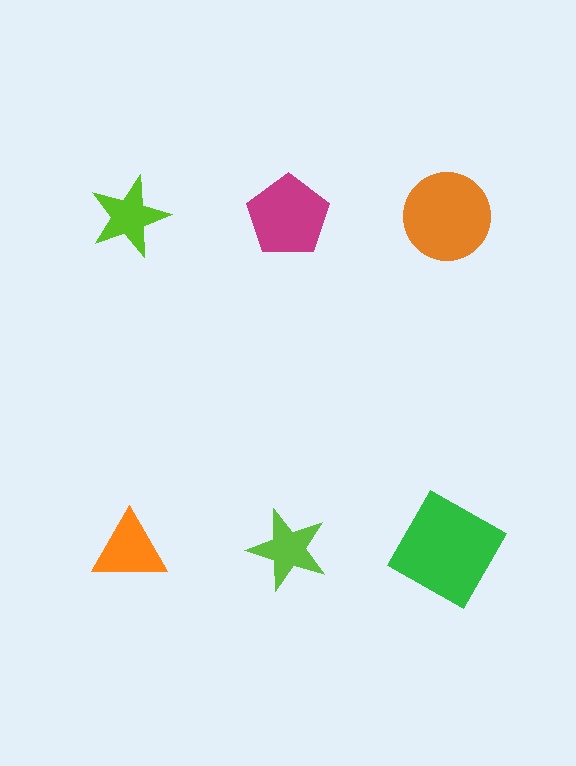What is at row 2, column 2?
A lime star.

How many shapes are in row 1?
3 shapes.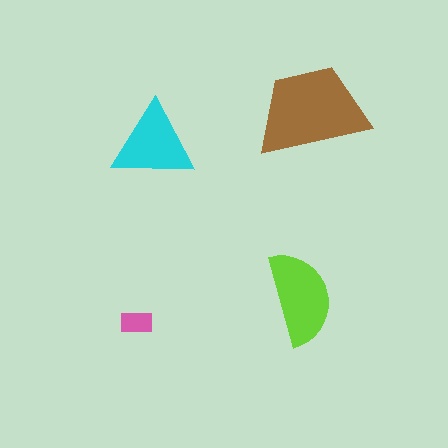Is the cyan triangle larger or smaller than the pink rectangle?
Larger.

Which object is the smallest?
The pink rectangle.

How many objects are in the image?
There are 4 objects in the image.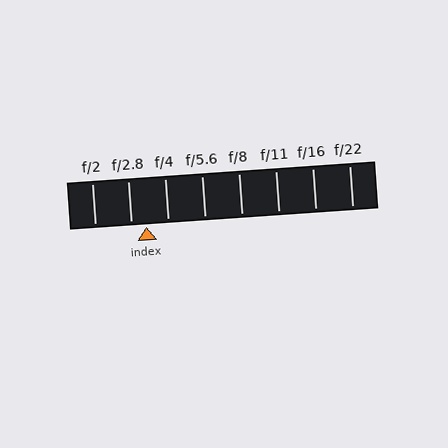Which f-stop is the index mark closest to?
The index mark is closest to f/2.8.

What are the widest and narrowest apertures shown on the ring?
The widest aperture shown is f/2 and the narrowest is f/22.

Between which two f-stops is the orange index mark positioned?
The index mark is between f/2.8 and f/4.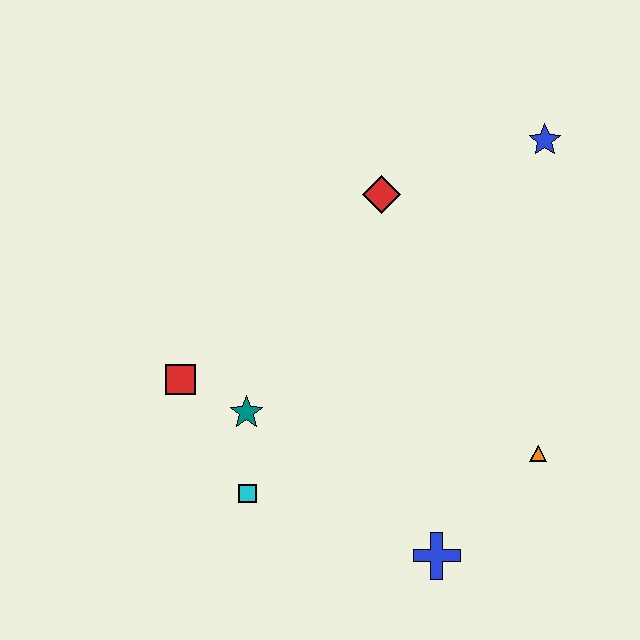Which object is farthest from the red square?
The blue star is farthest from the red square.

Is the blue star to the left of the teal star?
No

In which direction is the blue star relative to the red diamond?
The blue star is to the right of the red diamond.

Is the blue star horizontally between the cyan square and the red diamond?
No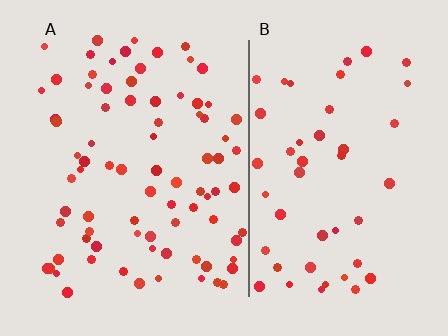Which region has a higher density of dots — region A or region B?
A (the left).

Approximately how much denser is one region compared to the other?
Approximately 1.7× — region A over region B.